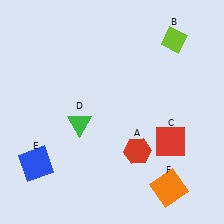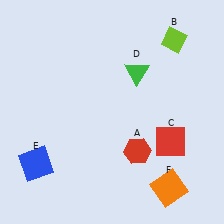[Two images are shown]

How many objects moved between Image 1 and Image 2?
1 object moved between the two images.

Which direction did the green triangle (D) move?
The green triangle (D) moved right.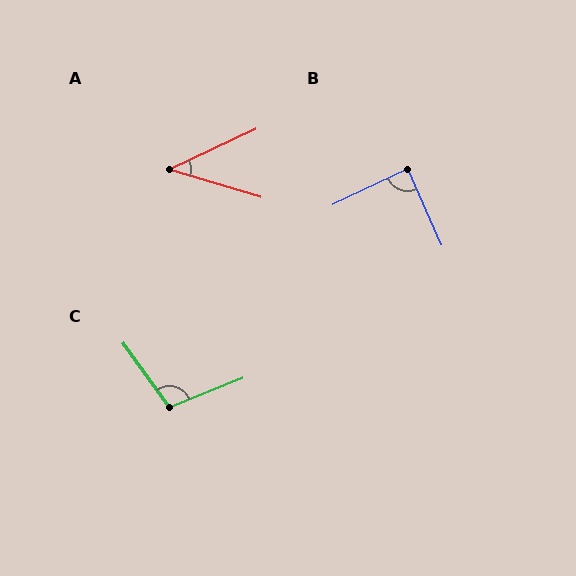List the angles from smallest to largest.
A (41°), B (88°), C (103°).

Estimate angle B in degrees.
Approximately 88 degrees.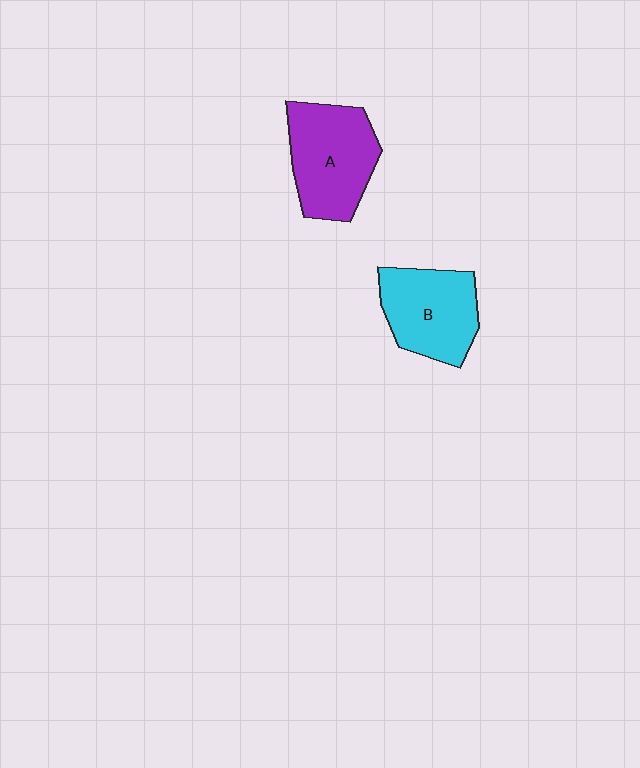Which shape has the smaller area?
Shape B (cyan).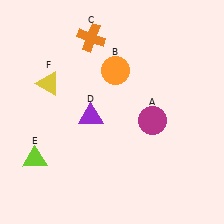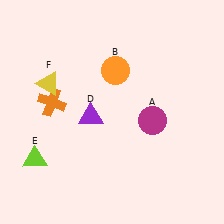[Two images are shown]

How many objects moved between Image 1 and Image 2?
1 object moved between the two images.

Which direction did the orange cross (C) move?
The orange cross (C) moved down.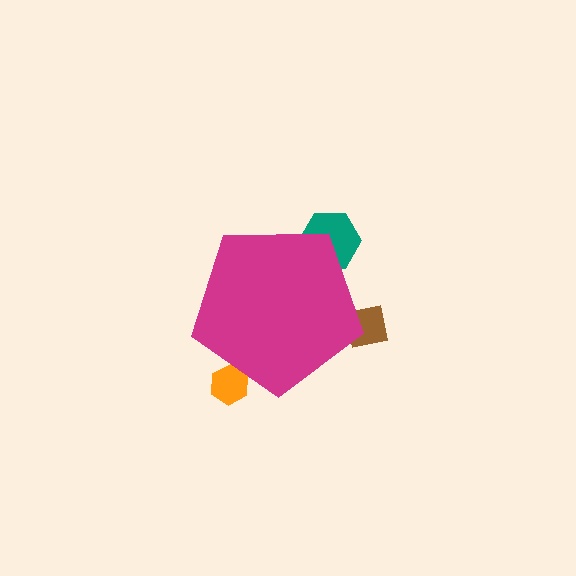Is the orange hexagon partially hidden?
Yes, the orange hexagon is partially hidden behind the magenta pentagon.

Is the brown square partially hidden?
Yes, the brown square is partially hidden behind the magenta pentagon.